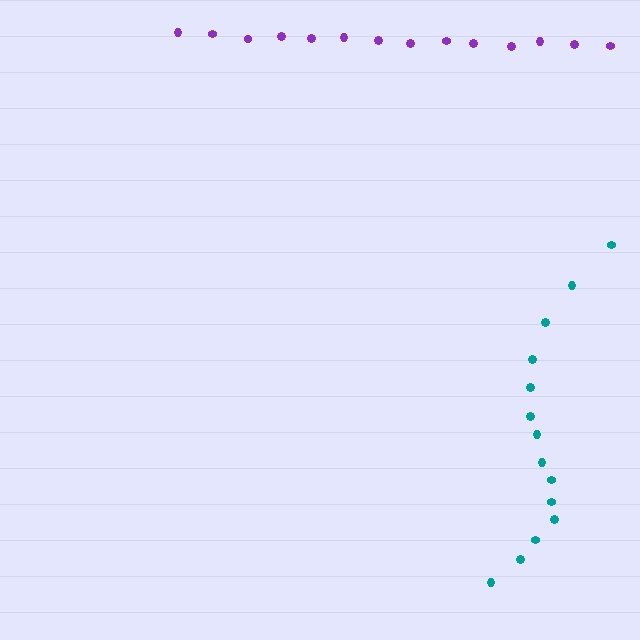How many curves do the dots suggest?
There are 2 distinct paths.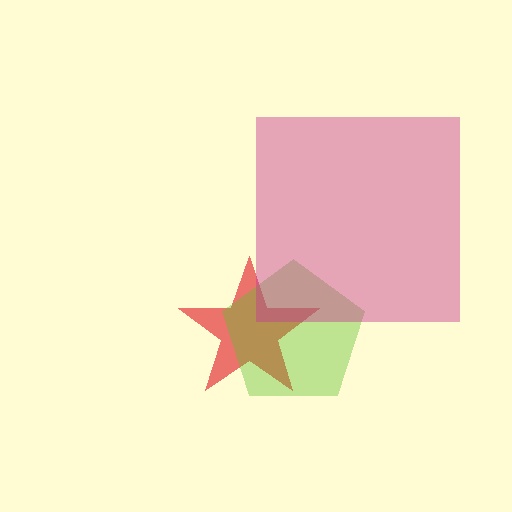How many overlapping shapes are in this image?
There are 3 overlapping shapes in the image.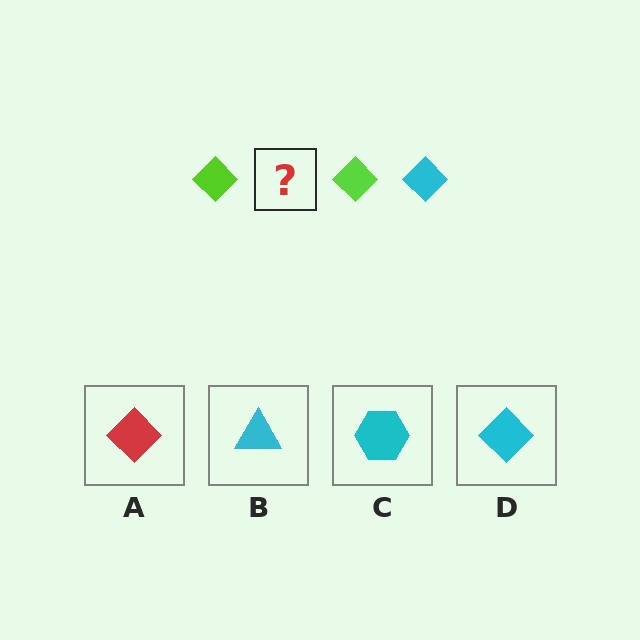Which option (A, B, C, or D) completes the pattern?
D.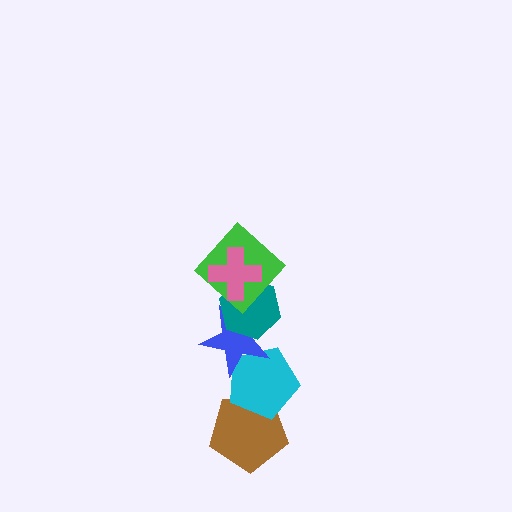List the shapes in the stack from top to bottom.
From top to bottom: the pink cross, the green diamond, the teal hexagon, the blue star, the cyan pentagon, the brown pentagon.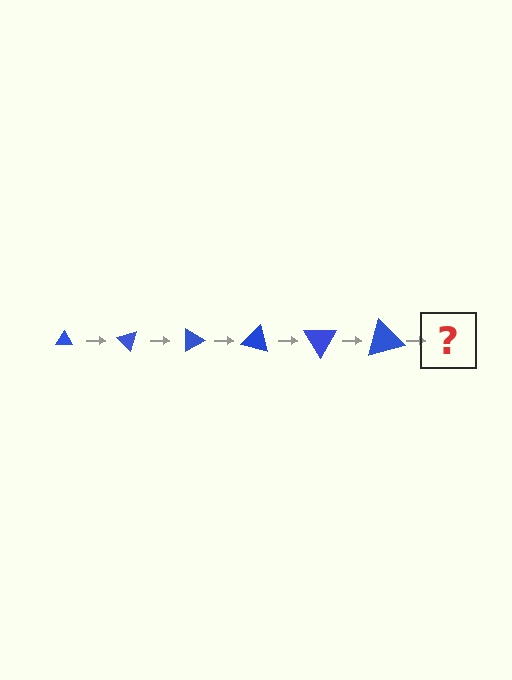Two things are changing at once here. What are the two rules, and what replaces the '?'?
The two rules are that the triangle grows larger each step and it rotates 45 degrees each step. The '?' should be a triangle, larger than the previous one and rotated 270 degrees from the start.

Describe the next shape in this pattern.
It should be a triangle, larger than the previous one and rotated 270 degrees from the start.